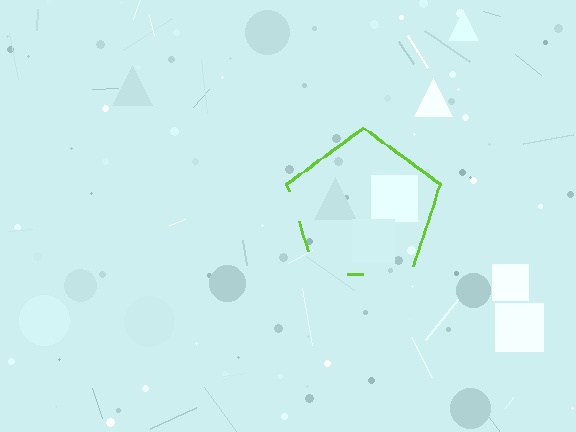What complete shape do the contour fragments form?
The contour fragments form a pentagon.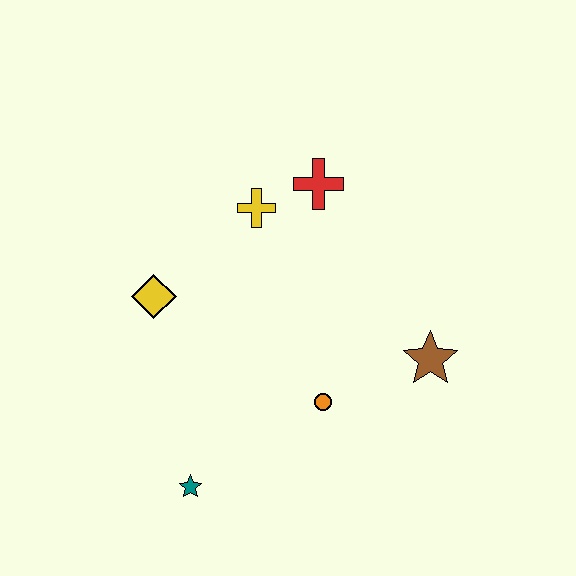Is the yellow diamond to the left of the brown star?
Yes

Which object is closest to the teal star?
The orange circle is closest to the teal star.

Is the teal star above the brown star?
No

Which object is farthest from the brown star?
The yellow diamond is farthest from the brown star.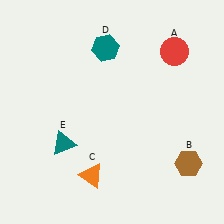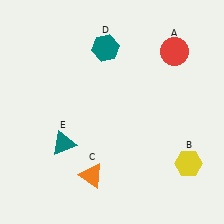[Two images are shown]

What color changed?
The hexagon (B) changed from brown in Image 1 to yellow in Image 2.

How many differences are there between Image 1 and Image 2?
There is 1 difference between the two images.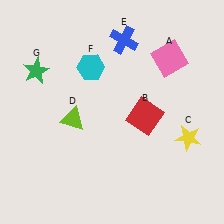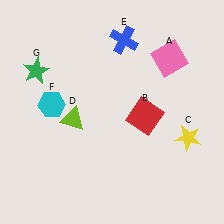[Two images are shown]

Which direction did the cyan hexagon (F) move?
The cyan hexagon (F) moved left.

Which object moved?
The cyan hexagon (F) moved left.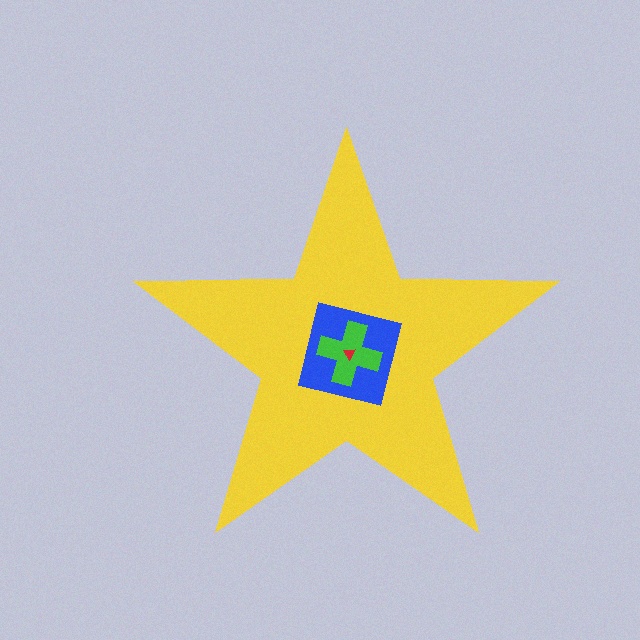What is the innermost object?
The red triangle.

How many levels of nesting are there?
4.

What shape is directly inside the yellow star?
The blue square.